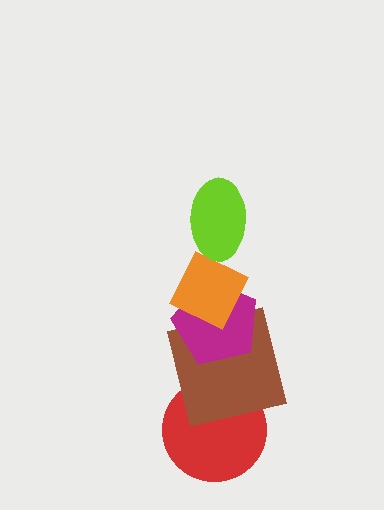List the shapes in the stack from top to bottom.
From top to bottom: the lime ellipse, the orange diamond, the magenta pentagon, the brown square, the red circle.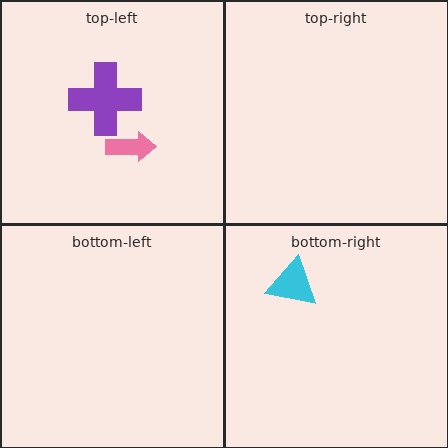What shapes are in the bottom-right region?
The cyan triangle.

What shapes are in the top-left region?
The pink arrow, the purple cross.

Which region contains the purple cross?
The top-left region.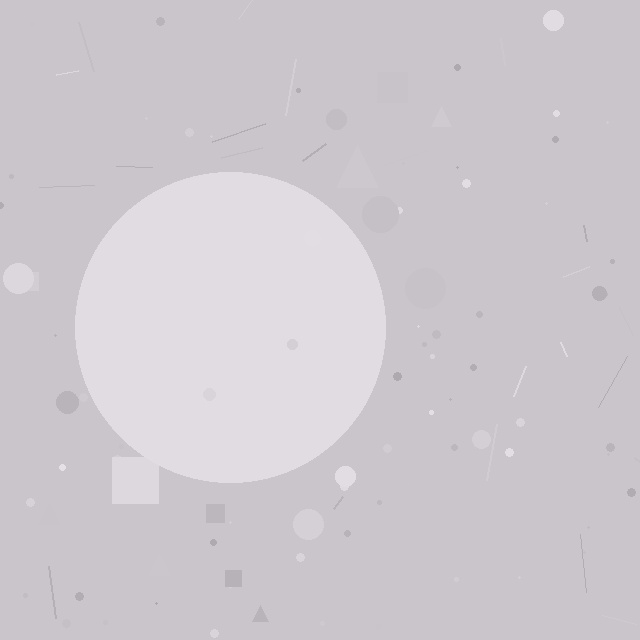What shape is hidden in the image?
A circle is hidden in the image.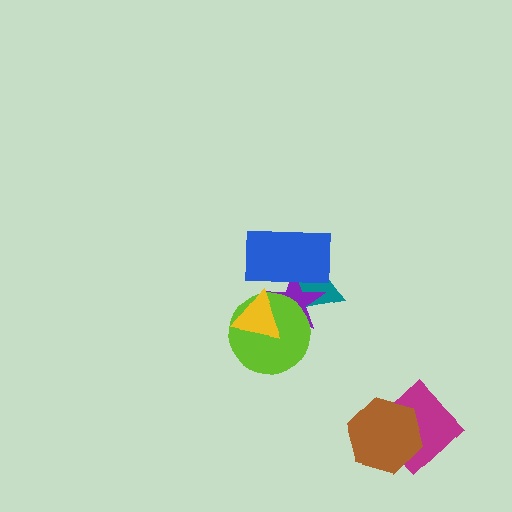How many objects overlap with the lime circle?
3 objects overlap with the lime circle.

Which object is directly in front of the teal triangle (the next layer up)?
The purple star is directly in front of the teal triangle.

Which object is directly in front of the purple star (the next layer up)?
The lime circle is directly in front of the purple star.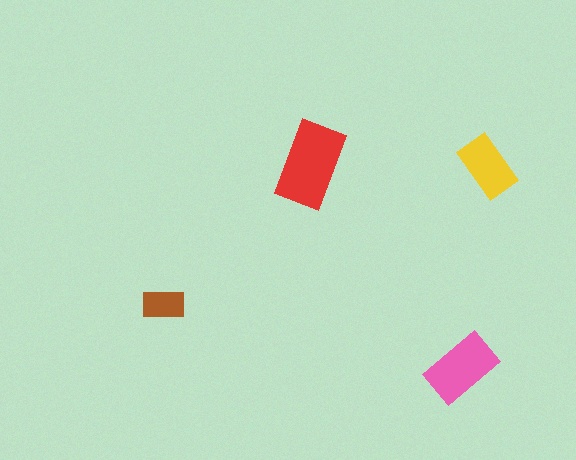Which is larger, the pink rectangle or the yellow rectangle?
The pink one.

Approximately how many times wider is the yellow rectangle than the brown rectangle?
About 1.5 times wider.